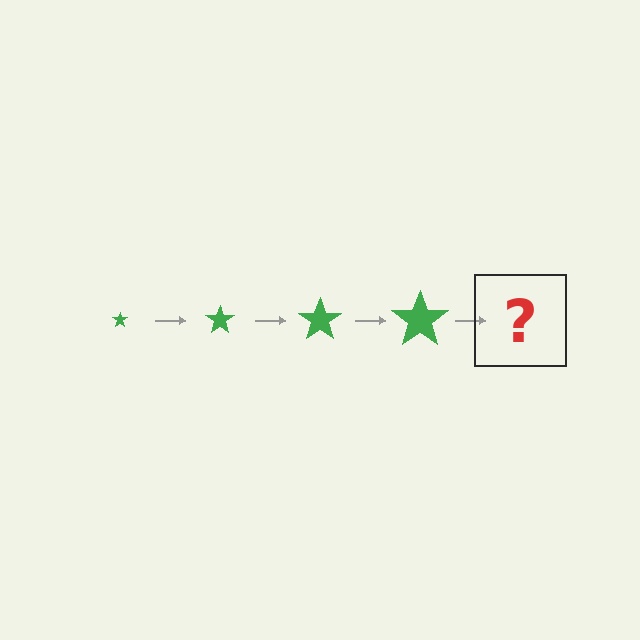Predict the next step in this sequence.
The next step is a green star, larger than the previous one.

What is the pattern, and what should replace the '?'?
The pattern is that the star gets progressively larger each step. The '?' should be a green star, larger than the previous one.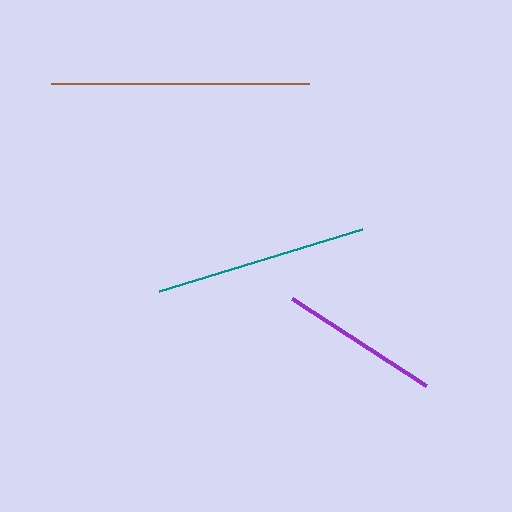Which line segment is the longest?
The brown line is the longest at approximately 258 pixels.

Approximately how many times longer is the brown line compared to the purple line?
The brown line is approximately 1.6 times the length of the purple line.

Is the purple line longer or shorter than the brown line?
The brown line is longer than the purple line.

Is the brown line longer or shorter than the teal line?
The brown line is longer than the teal line.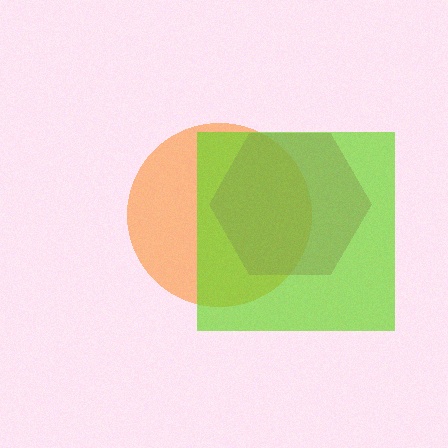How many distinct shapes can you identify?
There are 3 distinct shapes: an orange circle, a magenta hexagon, a lime square.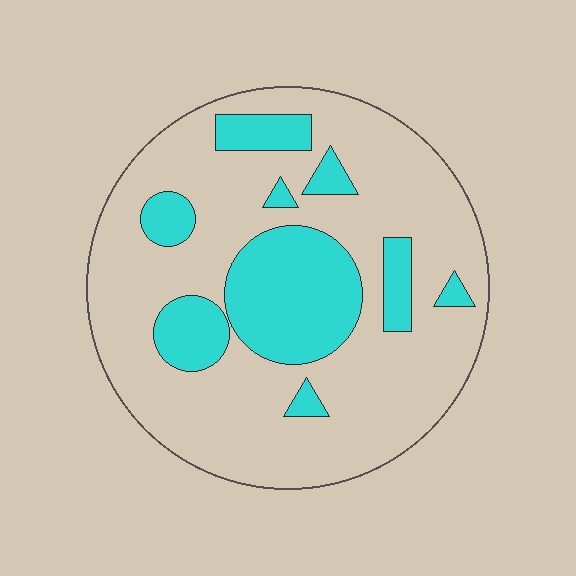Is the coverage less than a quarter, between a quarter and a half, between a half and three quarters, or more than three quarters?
Between a quarter and a half.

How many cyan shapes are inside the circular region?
9.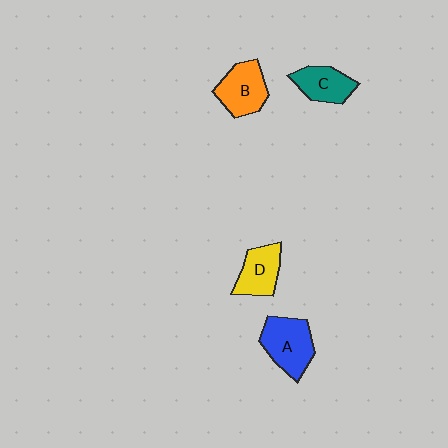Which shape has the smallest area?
Shape C (teal).